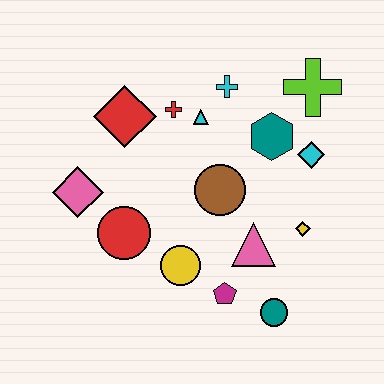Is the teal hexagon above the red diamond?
No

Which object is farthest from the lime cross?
The pink diamond is farthest from the lime cross.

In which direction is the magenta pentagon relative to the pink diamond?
The magenta pentagon is to the right of the pink diamond.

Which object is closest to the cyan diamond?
The teal hexagon is closest to the cyan diamond.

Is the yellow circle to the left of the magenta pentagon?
Yes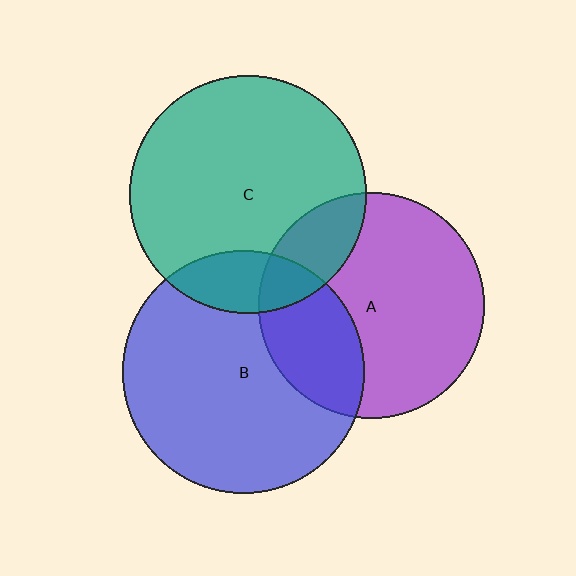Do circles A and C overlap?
Yes.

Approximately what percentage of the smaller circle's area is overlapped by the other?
Approximately 20%.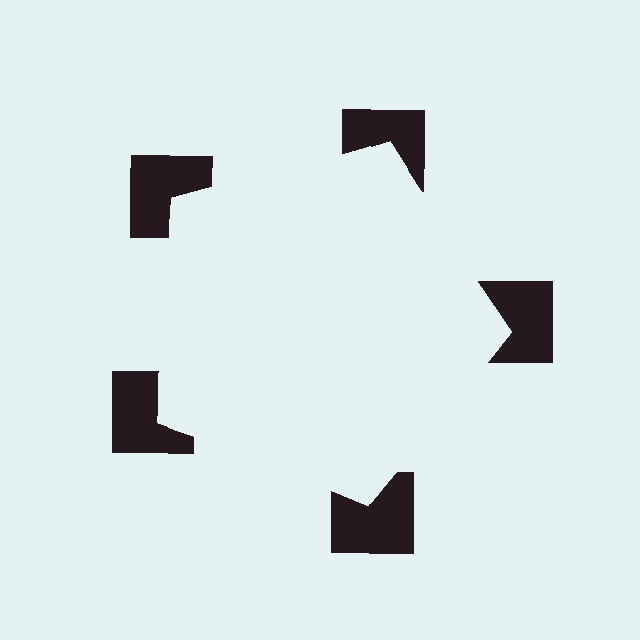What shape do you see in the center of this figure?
An illusory pentagon — its edges are inferred from the aligned wedge cuts in the notched squares, not physically drawn.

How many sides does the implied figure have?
5 sides.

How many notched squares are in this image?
There are 5 — one at each vertex of the illusory pentagon.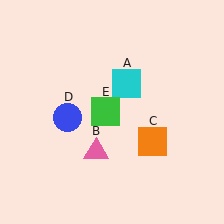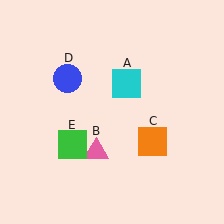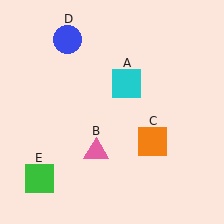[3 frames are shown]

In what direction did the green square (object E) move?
The green square (object E) moved down and to the left.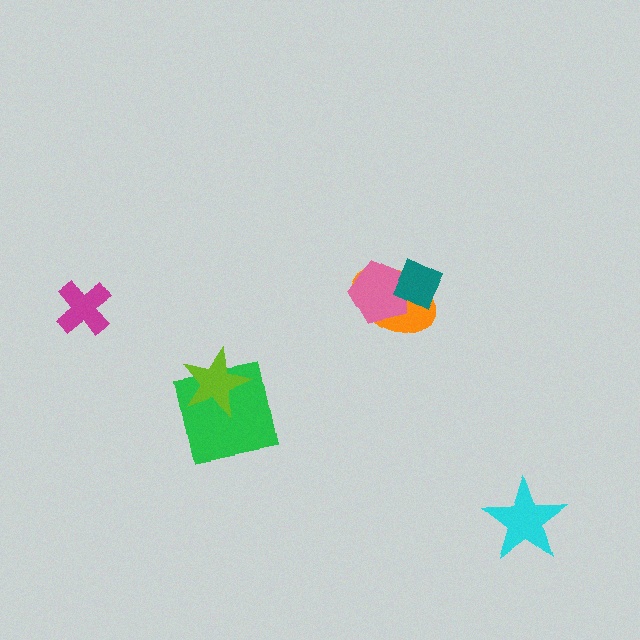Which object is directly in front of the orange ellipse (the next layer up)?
The pink pentagon is directly in front of the orange ellipse.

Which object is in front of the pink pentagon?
The teal diamond is in front of the pink pentagon.